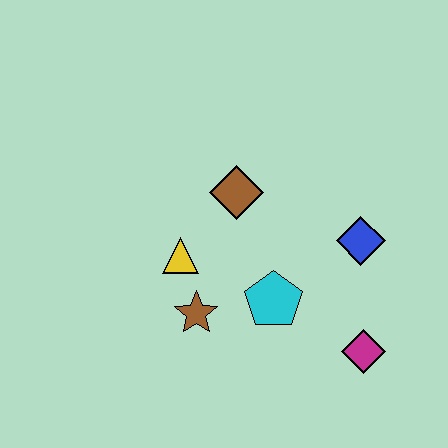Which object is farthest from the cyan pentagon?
The brown diamond is farthest from the cyan pentagon.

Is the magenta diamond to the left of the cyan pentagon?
No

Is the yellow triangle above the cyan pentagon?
Yes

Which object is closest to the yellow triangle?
The brown star is closest to the yellow triangle.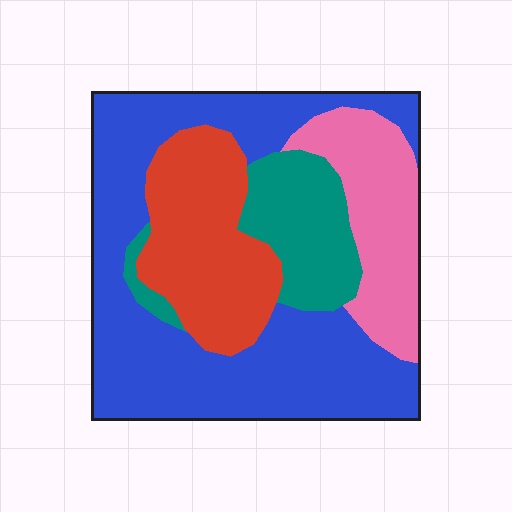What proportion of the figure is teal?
Teal takes up about one eighth (1/8) of the figure.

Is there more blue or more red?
Blue.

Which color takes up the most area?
Blue, at roughly 50%.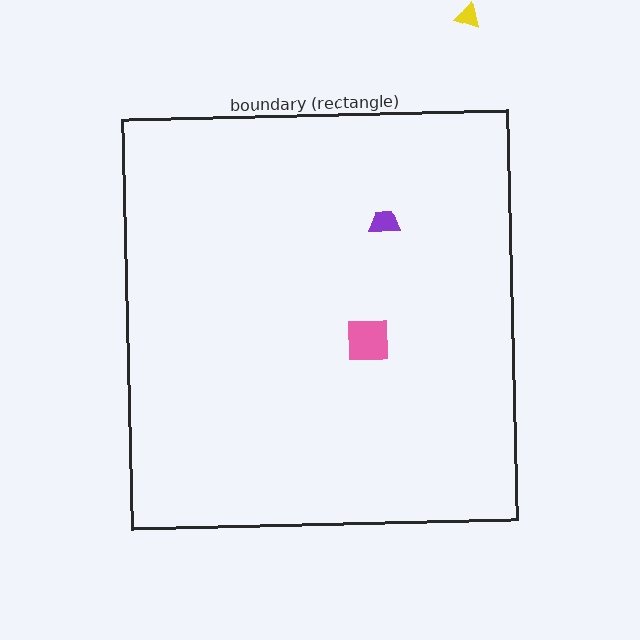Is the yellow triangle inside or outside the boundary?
Outside.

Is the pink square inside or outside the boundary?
Inside.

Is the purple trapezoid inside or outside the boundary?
Inside.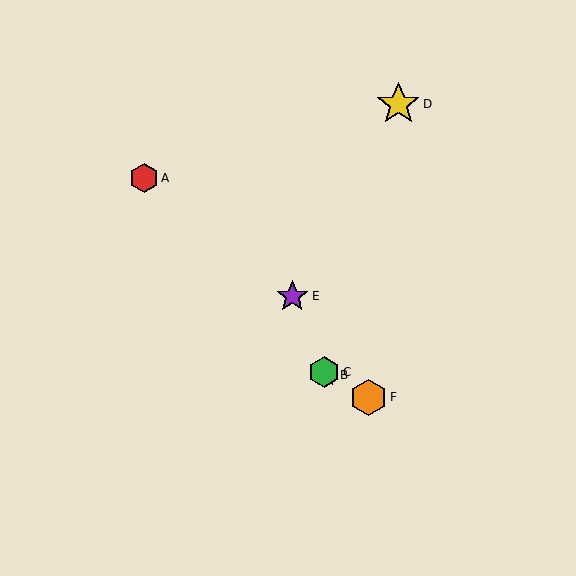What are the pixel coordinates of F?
Object F is at (369, 397).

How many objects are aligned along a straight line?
3 objects (B, C, E) are aligned along a straight line.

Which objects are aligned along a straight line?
Objects B, C, E are aligned along a straight line.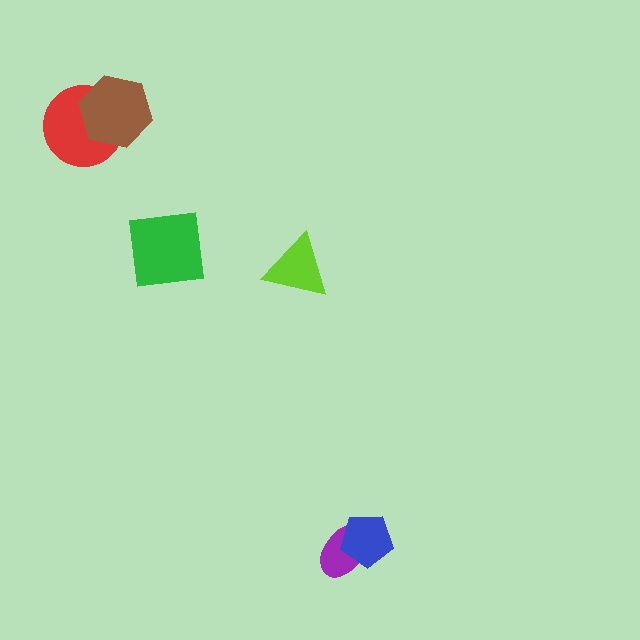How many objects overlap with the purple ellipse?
1 object overlaps with the purple ellipse.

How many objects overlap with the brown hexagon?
1 object overlaps with the brown hexagon.